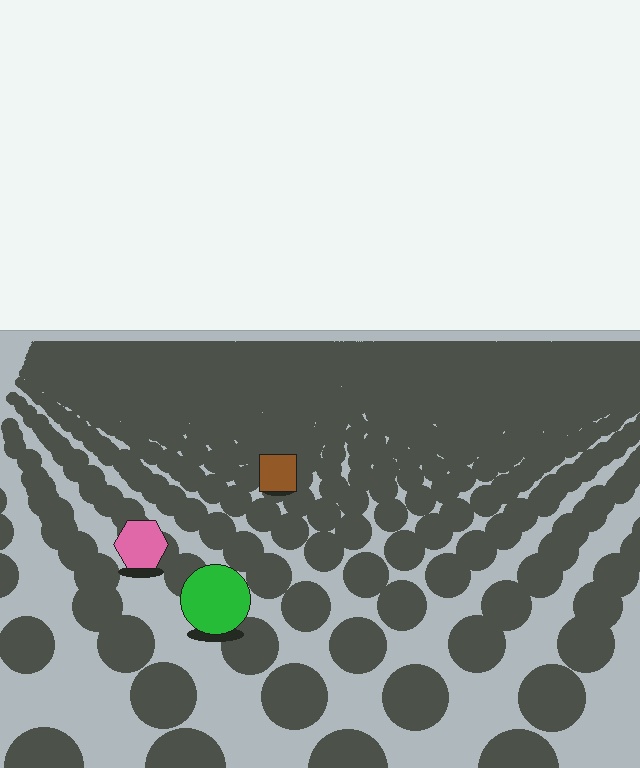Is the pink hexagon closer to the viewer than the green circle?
No. The green circle is closer — you can tell from the texture gradient: the ground texture is coarser near it.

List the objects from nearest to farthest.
From nearest to farthest: the green circle, the pink hexagon, the brown square.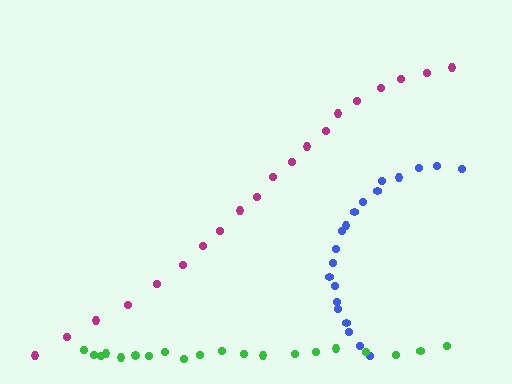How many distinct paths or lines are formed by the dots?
There are 3 distinct paths.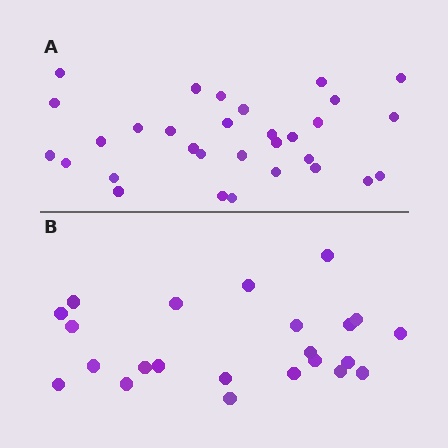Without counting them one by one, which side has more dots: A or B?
Region A (the top region) has more dots.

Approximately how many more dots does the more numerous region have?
Region A has roughly 8 or so more dots than region B.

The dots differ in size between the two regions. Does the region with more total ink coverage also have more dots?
No. Region B has more total ink coverage because its dots are larger, but region A actually contains more individual dots. Total area can be misleading — the number of items is what matters here.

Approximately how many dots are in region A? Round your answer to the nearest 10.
About 30 dots. (The exact count is 31, which rounds to 30.)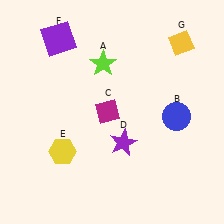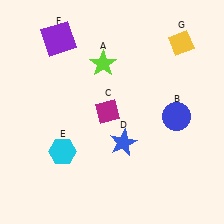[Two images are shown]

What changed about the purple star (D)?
In Image 1, D is purple. In Image 2, it changed to blue.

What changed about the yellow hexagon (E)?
In Image 1, E is yellow. In Image 2, it changed to cyan.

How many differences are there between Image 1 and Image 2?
There are 2 differences between the two images.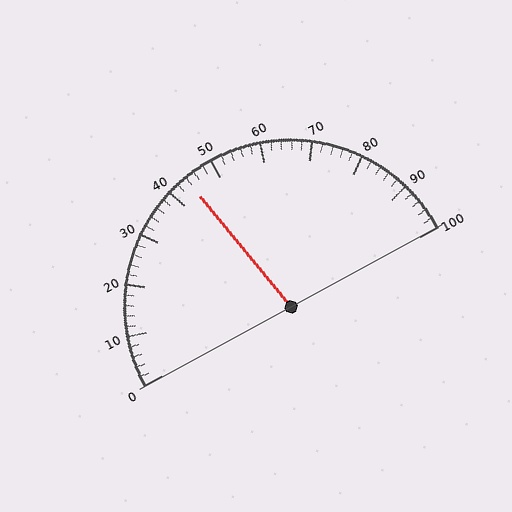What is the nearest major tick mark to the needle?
The nearest major tick mark is 40.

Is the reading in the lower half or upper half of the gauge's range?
The reading is in the lower half of the range (0 to 100).